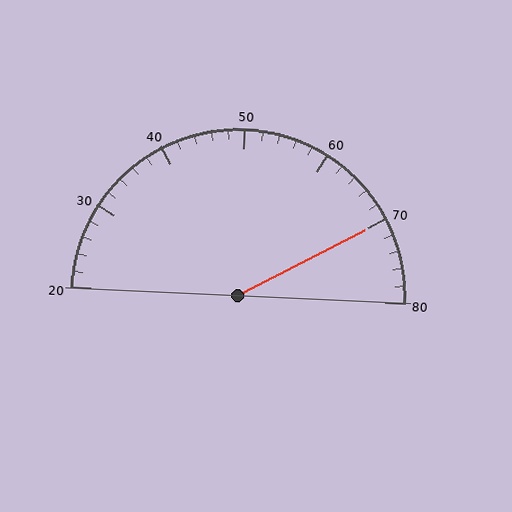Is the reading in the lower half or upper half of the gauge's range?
The reading is in the upper half of the range (20 to 80).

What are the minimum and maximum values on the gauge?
The gauge ranges from 20 to 80.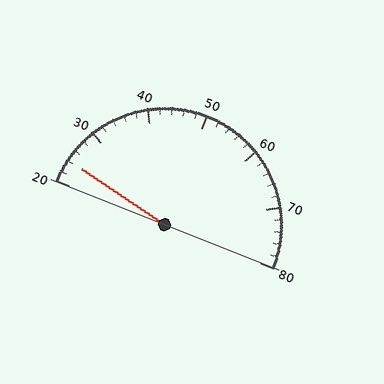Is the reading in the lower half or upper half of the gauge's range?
The reading is in the lower half of the range (20 to 80).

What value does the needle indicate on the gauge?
The needle indicates approximately 24.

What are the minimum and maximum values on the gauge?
The gauge ranges from 20 to 80.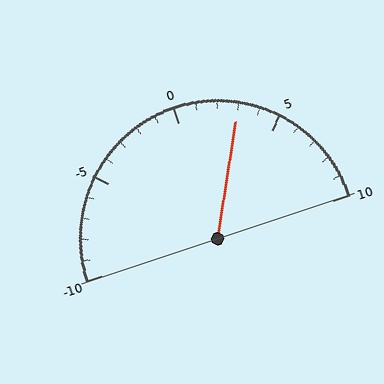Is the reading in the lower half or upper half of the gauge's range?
The reading is in the upper half of the range (-10 to 10).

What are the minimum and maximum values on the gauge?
The gauge ranges from -10 to 10.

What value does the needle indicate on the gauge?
The needle indicates approximately 3.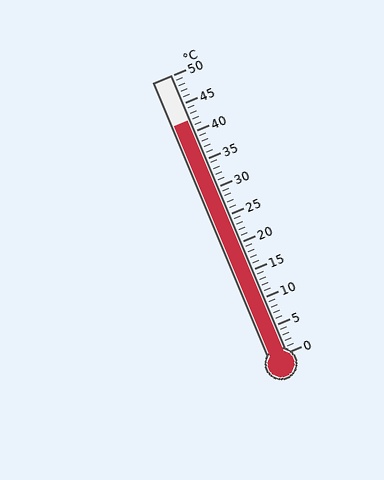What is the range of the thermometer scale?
The thermometer scale ranges from 0°C to 50°C.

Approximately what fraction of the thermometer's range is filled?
The thermometer is filled to approximately 85% of its range.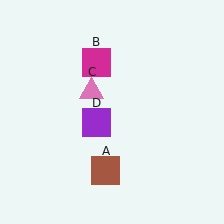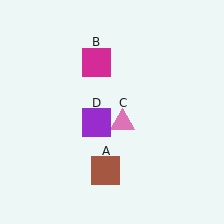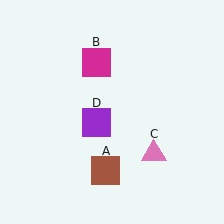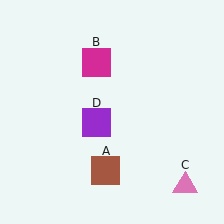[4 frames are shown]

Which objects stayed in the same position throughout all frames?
Brown square (object A) and magenta square (object B) and purple square (object D) remained stationary.